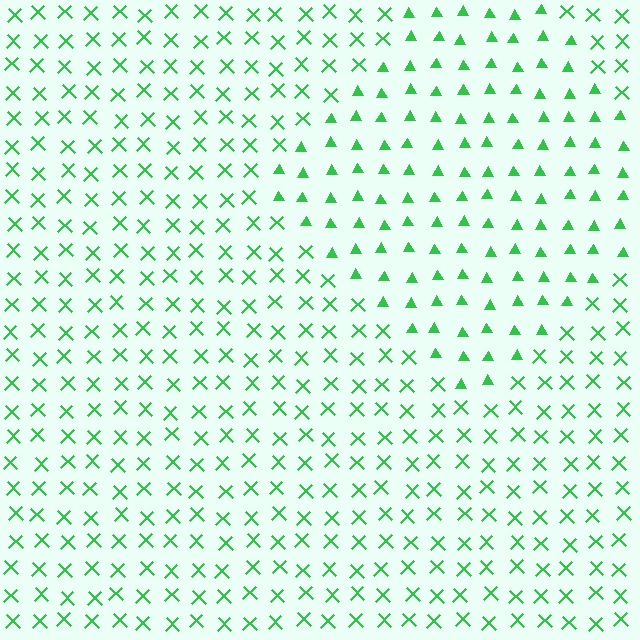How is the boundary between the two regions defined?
The boundary is defined by a change in element shape: triangles inside vs. X marks outside. All elements share the same color and spacing.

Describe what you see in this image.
The image is filled with small green elements arranged in a uniform grid. A diamond-shaped region contains triangles, while the surrounding area contains X marks. The boundary is defined purely by the change in element shape.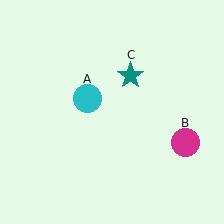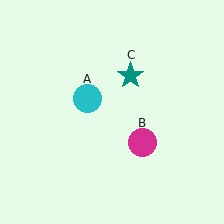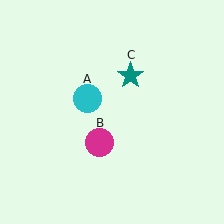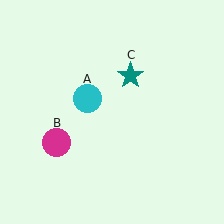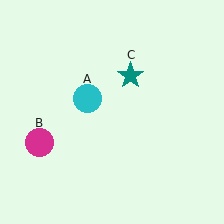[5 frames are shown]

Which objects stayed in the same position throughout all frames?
Cyan circle (object A) and teal star (object C) remained stationary.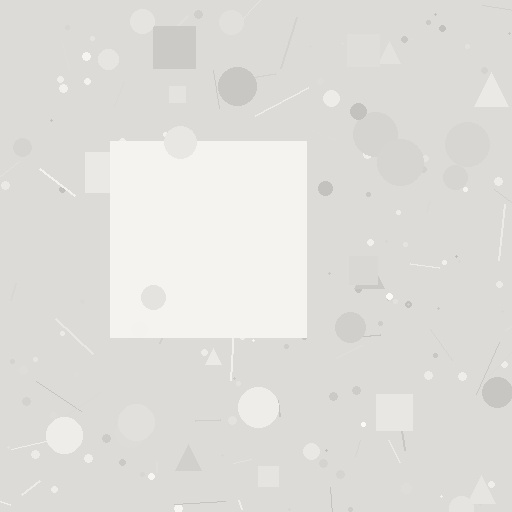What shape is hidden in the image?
A square is hidden in the image.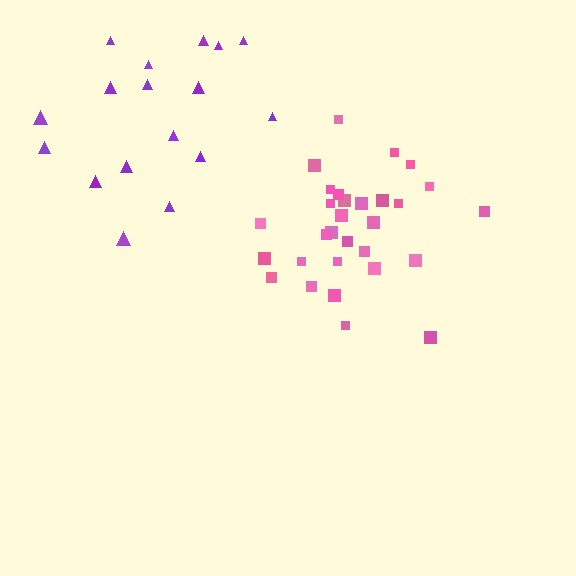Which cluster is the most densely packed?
Pink.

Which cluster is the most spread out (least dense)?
Purple.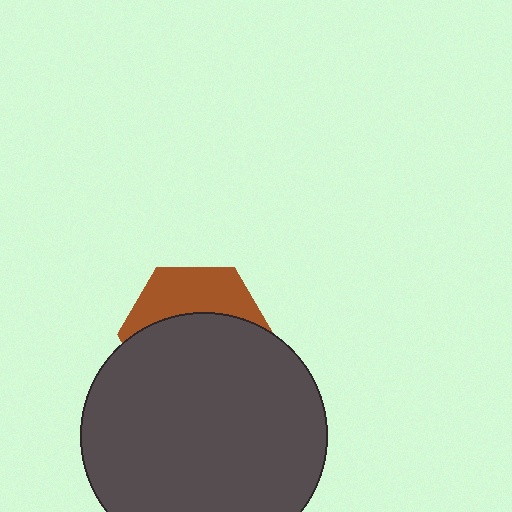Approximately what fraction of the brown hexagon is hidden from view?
Roughly 64% of the brown hexagon is hidden behind the dark gray circle.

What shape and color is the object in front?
The object in front is a dark gray circle.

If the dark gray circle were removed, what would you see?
You would see the complete brown hexagon.